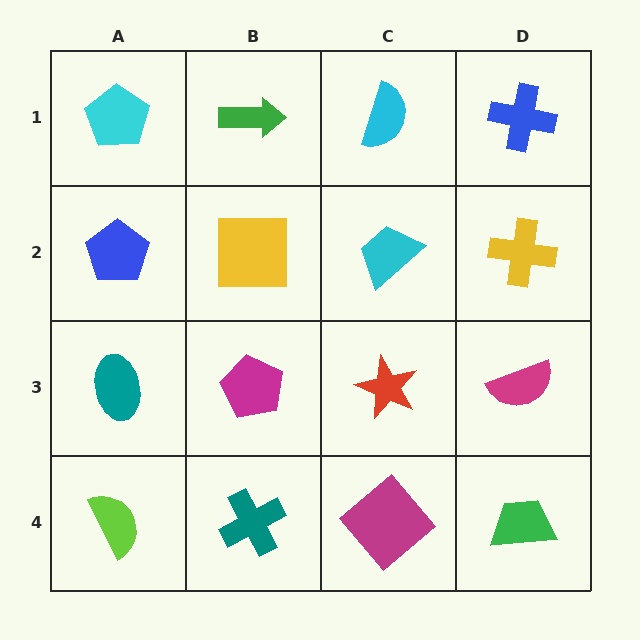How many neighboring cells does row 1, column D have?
2.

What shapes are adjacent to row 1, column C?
A cyan trapezoid (row 2, column C), a green arrow (row 1, column B), a blue cross (row 1, column D).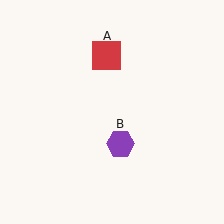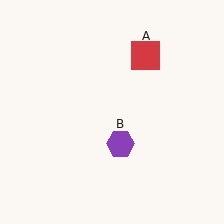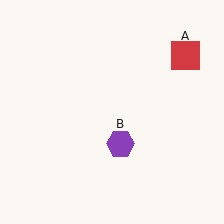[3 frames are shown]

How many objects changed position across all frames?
1 object changed position: red square (object A).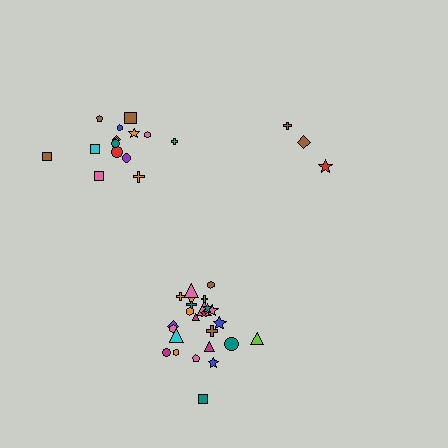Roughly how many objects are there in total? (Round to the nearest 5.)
Roughly 45 objects in total.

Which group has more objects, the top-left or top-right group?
The top-left group.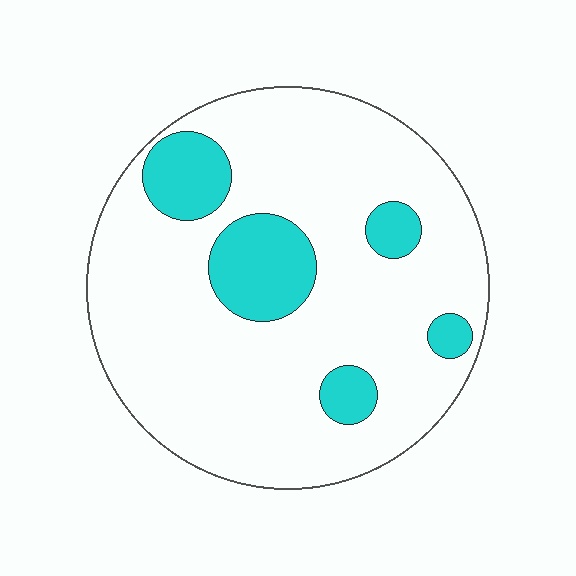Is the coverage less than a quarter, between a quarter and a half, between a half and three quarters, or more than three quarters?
Less than a quarter.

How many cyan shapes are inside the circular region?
5.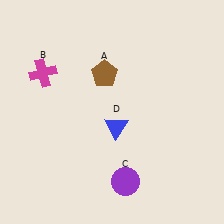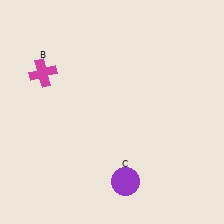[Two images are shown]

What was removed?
The brown pentagon (A), the blue triangle (D) were removed in Image 2.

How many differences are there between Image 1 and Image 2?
There are 2 differences between the two images.